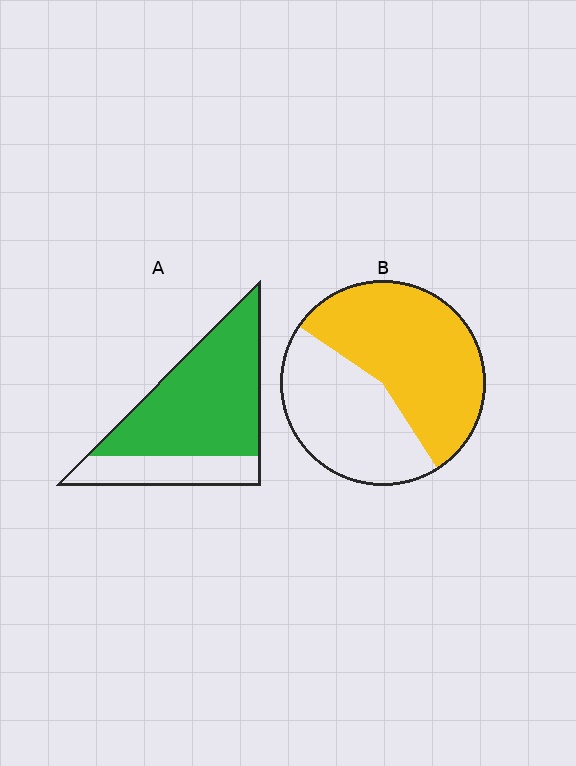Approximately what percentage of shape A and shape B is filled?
A is approximately 75% and B is approximately 55%.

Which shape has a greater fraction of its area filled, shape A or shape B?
Shape A.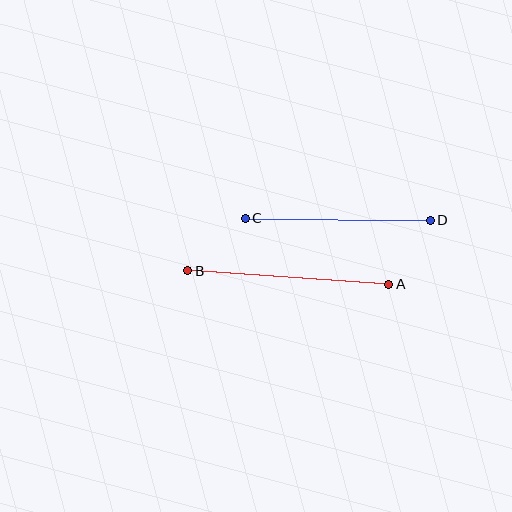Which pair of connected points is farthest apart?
Points A and B are farthest apart.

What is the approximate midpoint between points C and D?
The midpoint is at approximately (338, 219) pixels.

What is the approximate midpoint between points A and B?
The midpoint is at approximately (288, 277) pixels.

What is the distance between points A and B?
The distance is approximately 201 pixels.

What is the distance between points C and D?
The distance is approximately 185 pixels.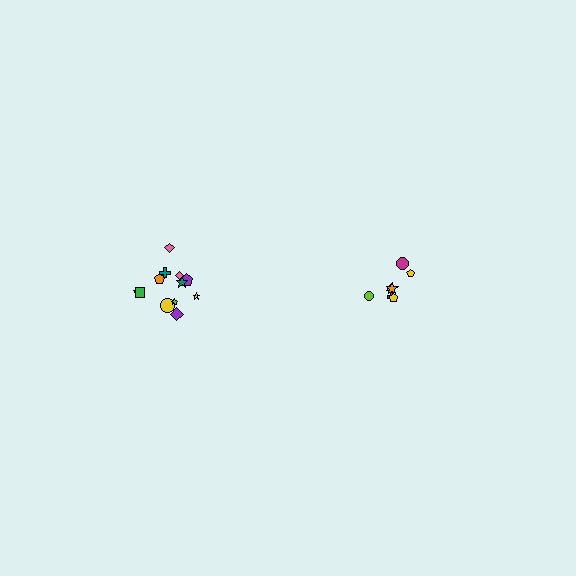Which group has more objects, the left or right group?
The left group.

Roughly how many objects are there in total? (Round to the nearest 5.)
Roughly 20 objects in total.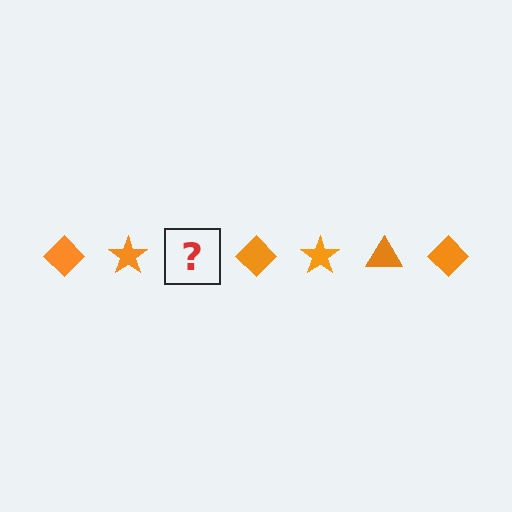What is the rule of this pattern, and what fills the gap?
The rule is that the pattern cycles through diamond, star, triangle shapes in orange. The gap should be filled with an orange triangle.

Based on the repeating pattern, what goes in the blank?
The blank should be an orange triangle.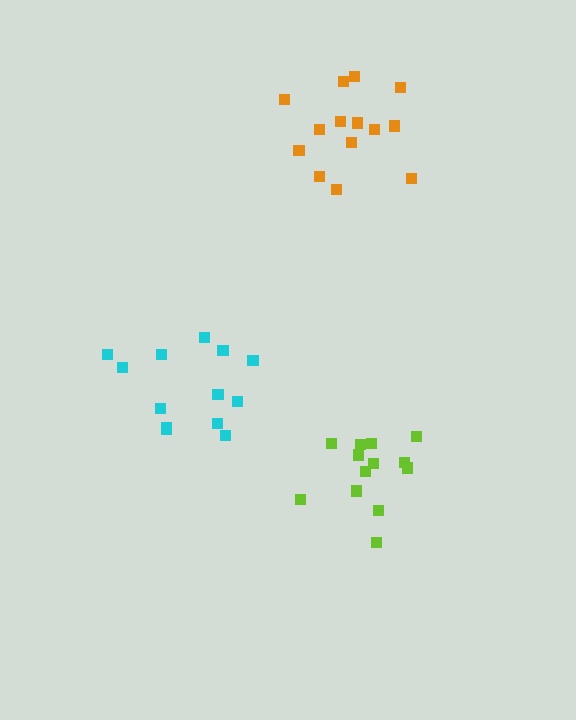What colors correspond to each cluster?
The clusters are colored: cyan, orange, lime.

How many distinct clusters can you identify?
There are 3 distinct clusters.